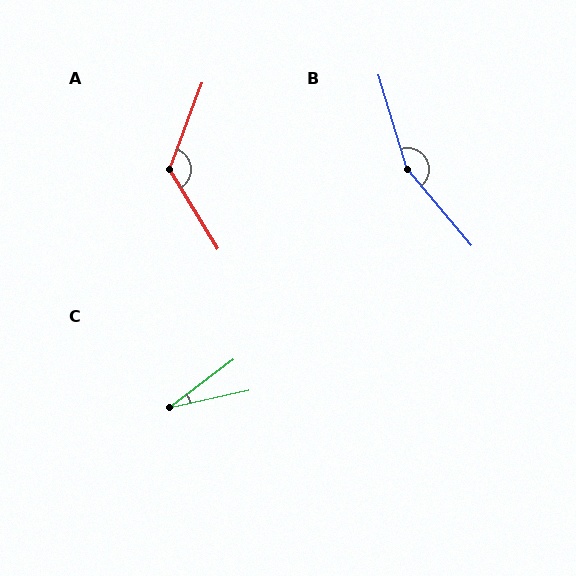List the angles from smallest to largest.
C (25°), A (128°), B (156°).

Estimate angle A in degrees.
Approximately 128 degrees.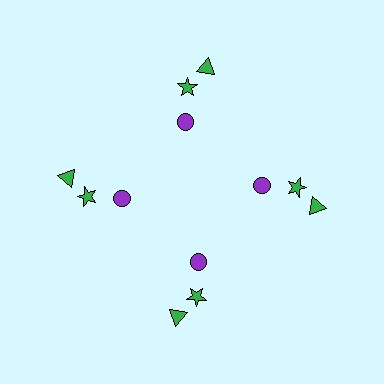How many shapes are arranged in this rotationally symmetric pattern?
There are 12 shapes, arranged in 4 groups of 3.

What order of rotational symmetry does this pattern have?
This pattern has 4-fold rotational symmetry.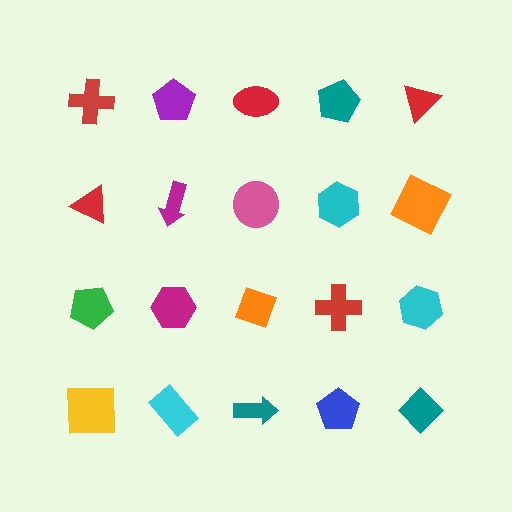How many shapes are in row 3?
5 shapes.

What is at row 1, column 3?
A red ellipse.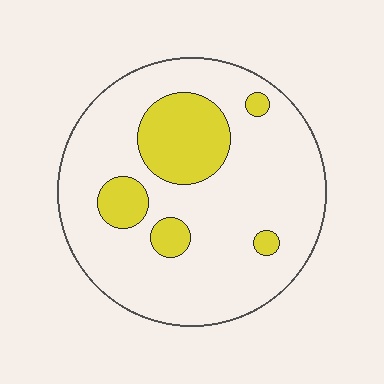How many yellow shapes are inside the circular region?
5.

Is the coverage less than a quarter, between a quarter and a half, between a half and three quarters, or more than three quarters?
Less than a quarter.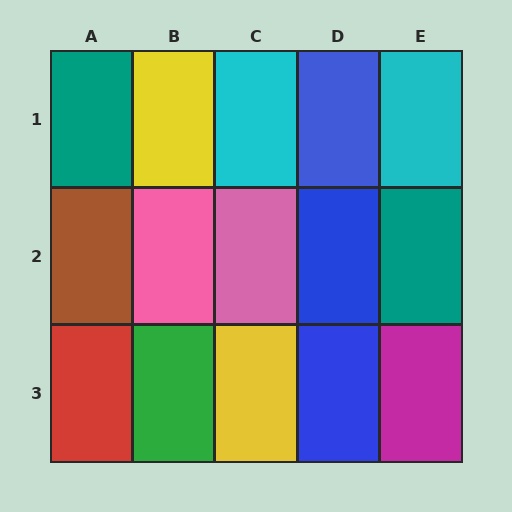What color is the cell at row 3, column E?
Magenta.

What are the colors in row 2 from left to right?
Brown, pink, pink, blue, teal.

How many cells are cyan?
2 cells are cyan.